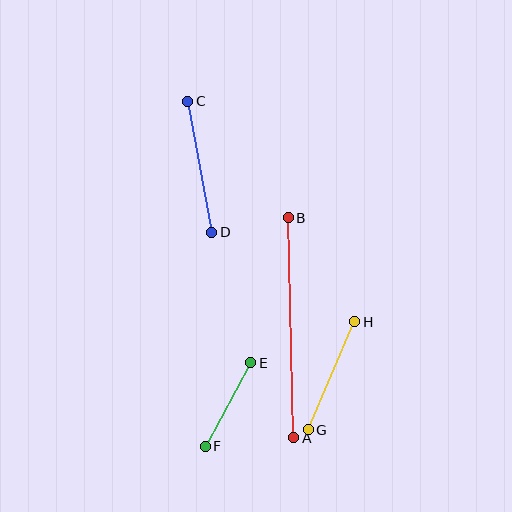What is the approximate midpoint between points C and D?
The midpoint is at approximately (200, 167) pixels.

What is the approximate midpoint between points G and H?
The midpoint is at approximately (331, 376) pixels.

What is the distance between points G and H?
The distance is approximately 118 pixels.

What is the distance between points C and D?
The distance is approximately 133 pixels.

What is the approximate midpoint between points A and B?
The midpoint is at approximately (291, 328) pixels.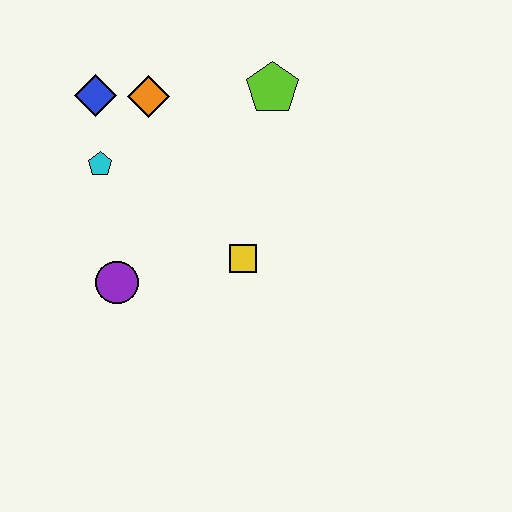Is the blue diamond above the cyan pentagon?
Yes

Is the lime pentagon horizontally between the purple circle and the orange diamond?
No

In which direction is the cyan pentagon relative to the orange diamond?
The cyan pentagon is below the orange diamond.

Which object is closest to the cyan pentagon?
The blue diamond is closest to the cyan pentagon.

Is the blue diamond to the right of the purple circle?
No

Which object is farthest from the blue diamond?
The yellow square is farthest from the blue diamond.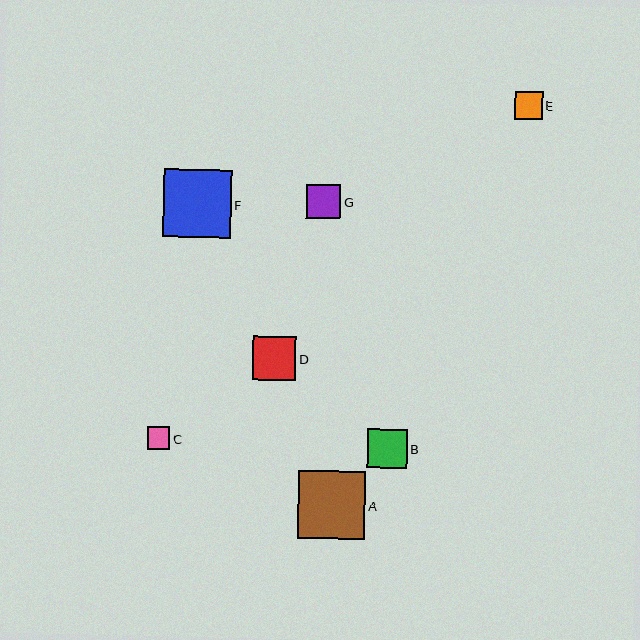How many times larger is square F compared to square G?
Square F is approximately 2.0 times the size of square G.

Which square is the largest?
Square F is the largest with a size of approximately 68 pixels.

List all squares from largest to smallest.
From largest to smallest: F, A, D, B, G, E, C.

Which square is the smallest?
Square C is the smallest with a size of approximately 23 pixels.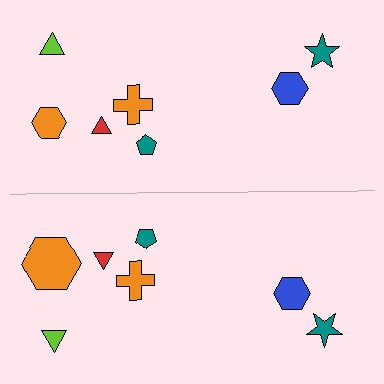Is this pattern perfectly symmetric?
No, the pattern is not perfectly symmetric. The orange hexagon on the bottom side has a different size than its mirror counterpart.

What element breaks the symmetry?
The orange hexagon on the bottom side has a different size than its mirror counterpart.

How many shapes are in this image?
There are 14 shapes in this image.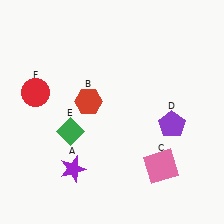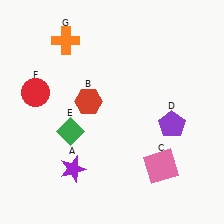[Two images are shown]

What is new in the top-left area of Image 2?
An orange cross (G) was added in the top-left area of Image 2.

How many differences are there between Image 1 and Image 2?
There is 1 difference between the two images.